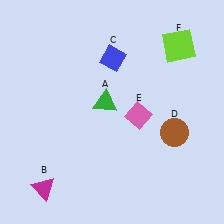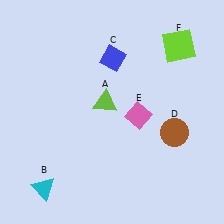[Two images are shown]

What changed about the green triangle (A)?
In Image 1, A is green. In Image 2, it changed to lime.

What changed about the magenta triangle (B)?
In Image 1, B is magenta. In Image 2, it changed to cyan.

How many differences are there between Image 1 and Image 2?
There are 2 differences between the two images.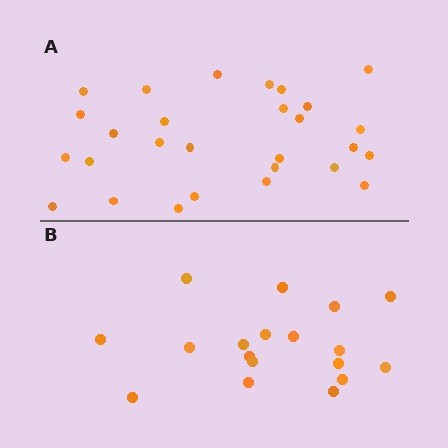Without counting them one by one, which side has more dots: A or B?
Region A (the top region) has more dots.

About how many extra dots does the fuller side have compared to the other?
Region A has roughly 10 or so more dots than region B.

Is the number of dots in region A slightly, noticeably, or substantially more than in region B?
Region A has substantially more. The ratio is roughly 1.6 to 1.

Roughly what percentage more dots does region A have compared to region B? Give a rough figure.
About 55% more.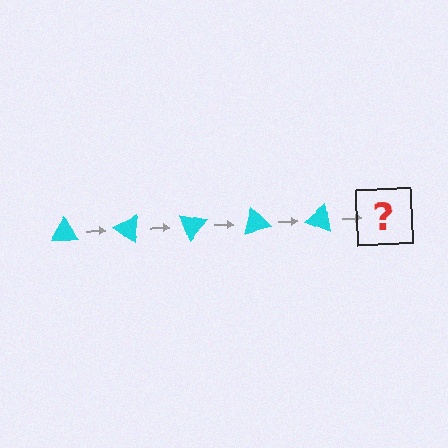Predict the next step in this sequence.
The next step is a cyan triangle rotated 175 degrees.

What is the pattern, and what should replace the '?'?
The pattern is that the triangle rotates 35 degrees each step. The '?' should be a cyan triangle rotated 175 degrees.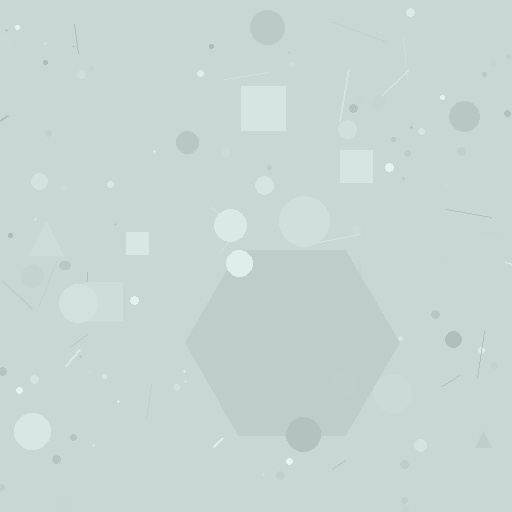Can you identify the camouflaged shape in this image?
The camouflaged shape is a hexagon.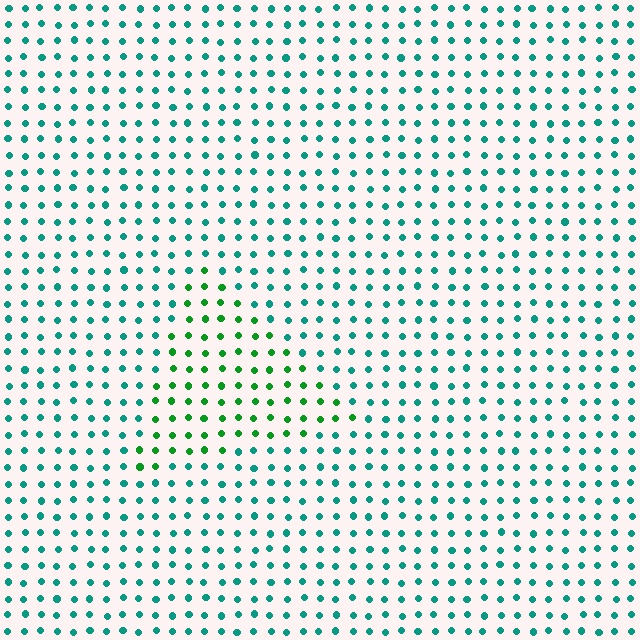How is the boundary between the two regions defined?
The boundary is defined purely by a slight shift in hue (about 41 degrees). Spacing, size, and orientation are identical on both sides.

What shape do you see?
I see a triangle.